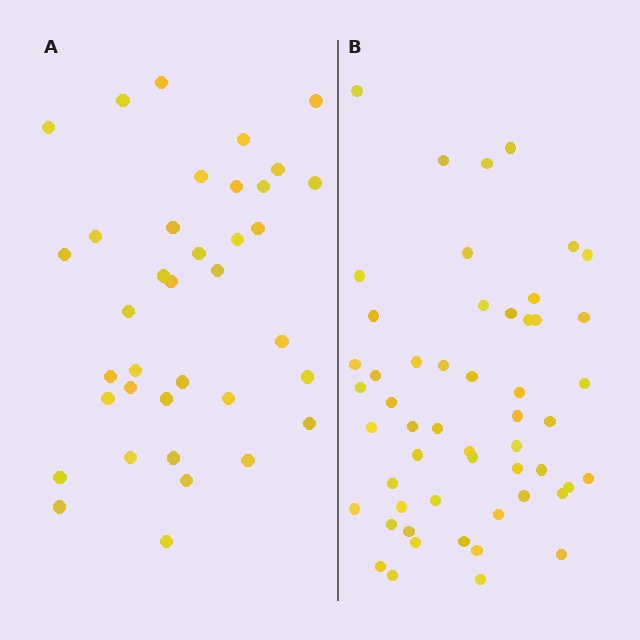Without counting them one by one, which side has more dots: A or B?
Region B (the right region) has more dots.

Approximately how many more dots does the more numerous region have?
Region B has approximately 15 more dots than region A.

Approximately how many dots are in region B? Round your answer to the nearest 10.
About 50 dots. (The exact count is 53, which rounds to 50.)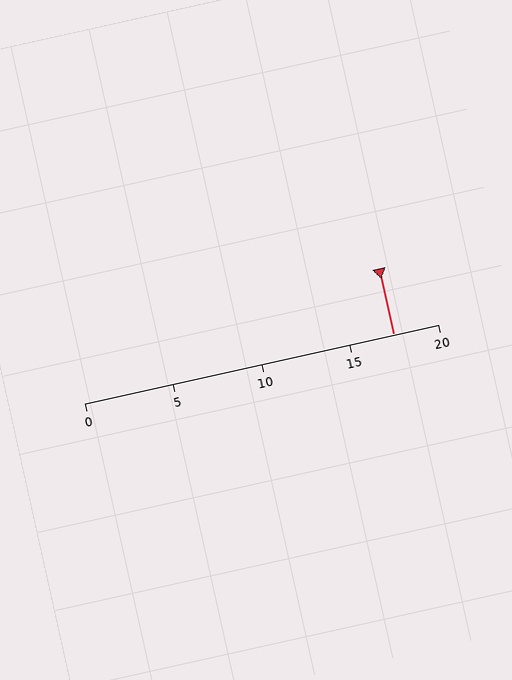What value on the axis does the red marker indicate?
The marker indicates approximately 17.5.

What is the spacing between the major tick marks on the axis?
The major ticks are spaced 5 apart.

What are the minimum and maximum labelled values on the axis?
The axis runs from 0 to 20.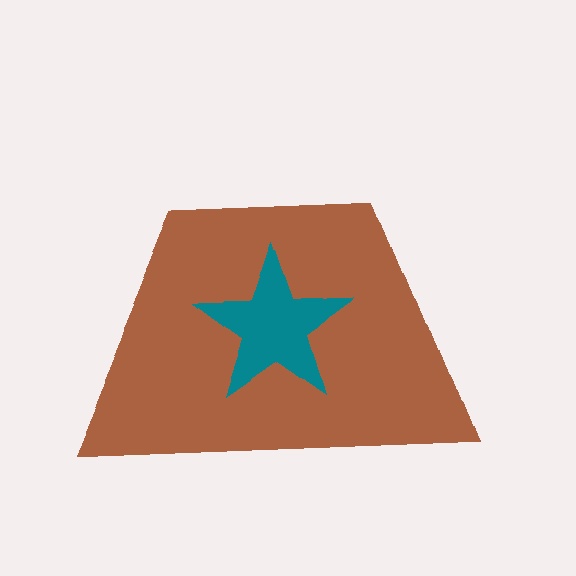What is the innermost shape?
The teal star.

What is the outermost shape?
The brown trapezoid.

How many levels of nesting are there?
2.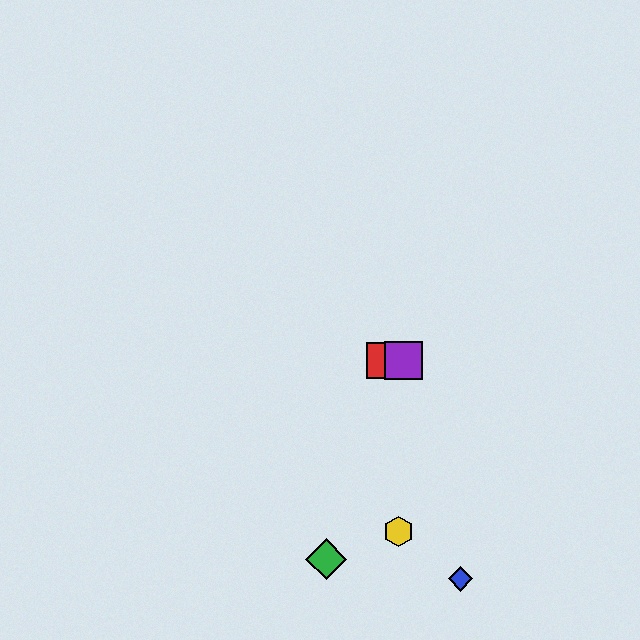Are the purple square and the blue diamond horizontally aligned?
No, the purple square is at y≈360 and the blue diamond is at y≈579.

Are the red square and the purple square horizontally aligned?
Yes, both are at y≈360.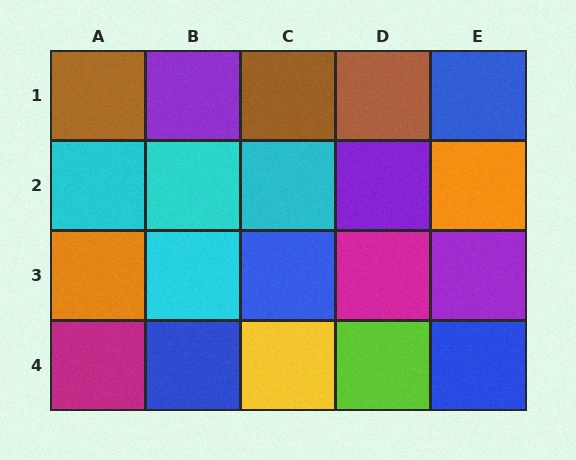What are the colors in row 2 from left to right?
Cyan, cyan, cyan, purple, orange.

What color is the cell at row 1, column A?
Brown.